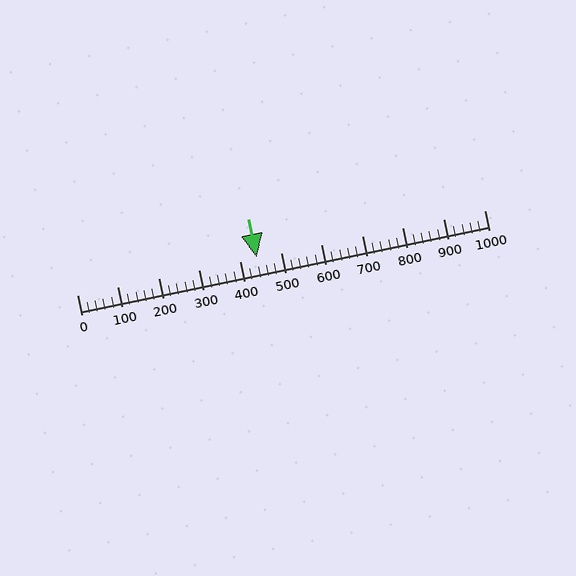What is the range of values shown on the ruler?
The ruler shows values from 0 to 1000.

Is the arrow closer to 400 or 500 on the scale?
The arrow is closer to 400.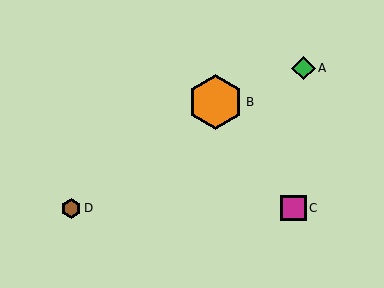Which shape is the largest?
The orange hexagon (labeled B) is the largest.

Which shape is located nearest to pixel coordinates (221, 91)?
The orange hexagon (labeled B) at (216, 102) is nearest to that location.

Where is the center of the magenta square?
The center of the magenta square is at (293, 208).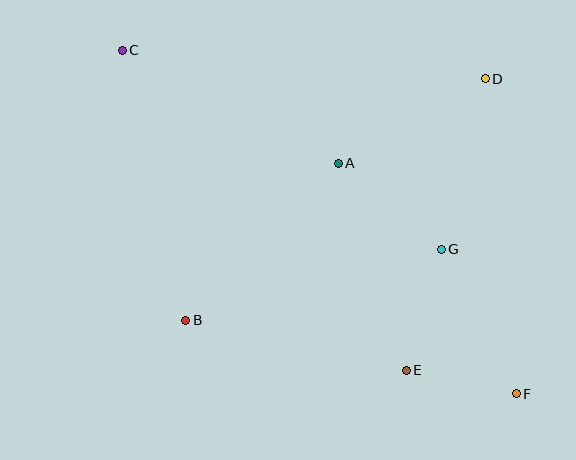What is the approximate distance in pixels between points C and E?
The distance between C and E is approximately 428 pixels.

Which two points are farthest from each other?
Points C and F are farthest from each other.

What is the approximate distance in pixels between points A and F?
The distance between A and F is approximately 291 pixels.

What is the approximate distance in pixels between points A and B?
The distance between A and B is approximately 219 pixels.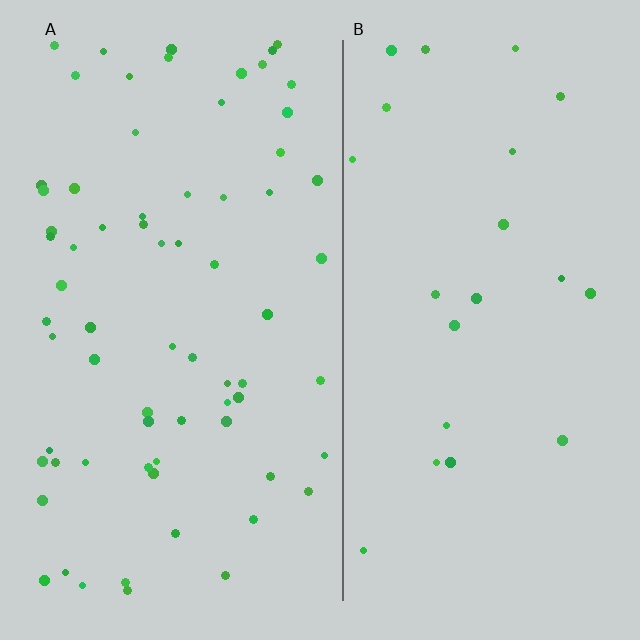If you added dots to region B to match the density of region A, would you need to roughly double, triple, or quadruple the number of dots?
Approximately triple.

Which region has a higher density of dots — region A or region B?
A (the left).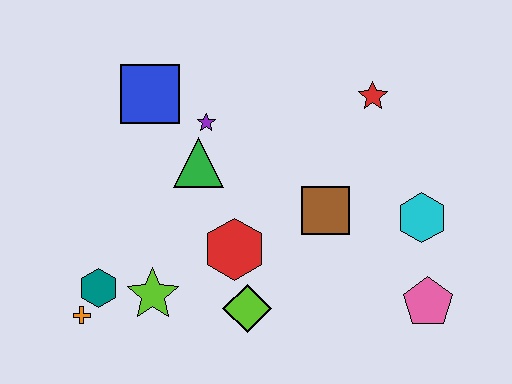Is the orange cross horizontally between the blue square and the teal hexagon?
No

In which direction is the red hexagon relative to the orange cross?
The red hexagon is to the right of the orange cross.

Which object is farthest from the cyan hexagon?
The orange cross is farthest from the cyan hexagon.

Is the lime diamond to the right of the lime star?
Yes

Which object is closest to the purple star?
The green triangle is closest to the purple star.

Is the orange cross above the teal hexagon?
No